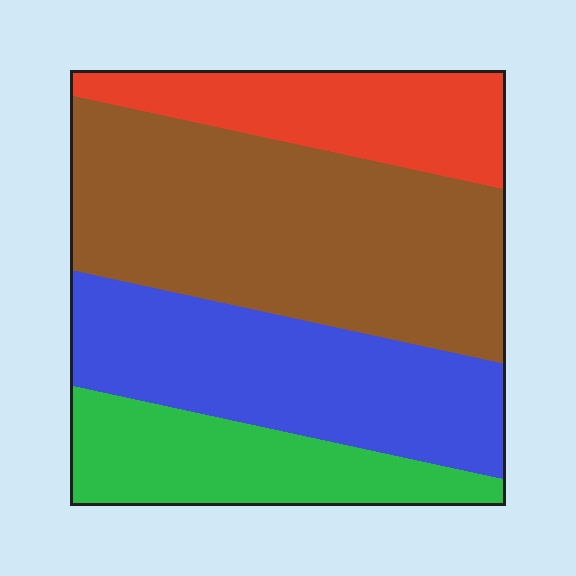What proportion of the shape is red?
Red takes up less than a sixth of the shape.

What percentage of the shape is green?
Green covers 17% of the shape.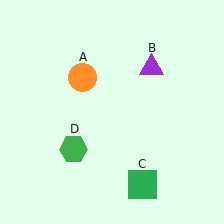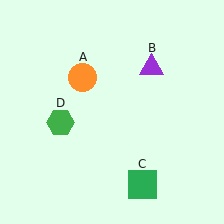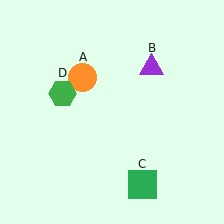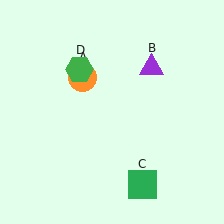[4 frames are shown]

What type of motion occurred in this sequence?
The green hexagon (object D) rotated clockwise around the center of the scene.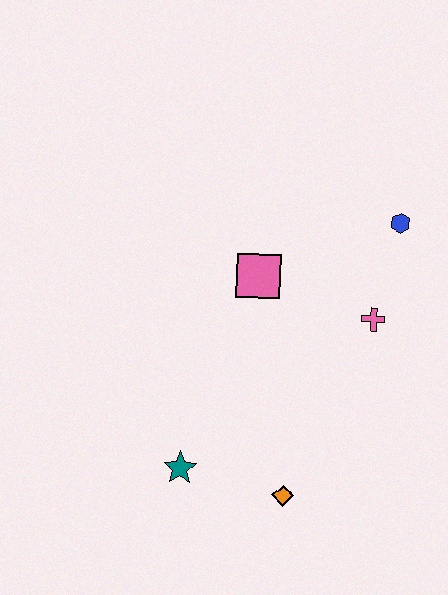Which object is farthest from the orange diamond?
The blue hexagon is farthest from the orange diamond.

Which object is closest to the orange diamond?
The teal star is closest to the orange diamond.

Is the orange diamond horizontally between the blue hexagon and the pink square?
Yes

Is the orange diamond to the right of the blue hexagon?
No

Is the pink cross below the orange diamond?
No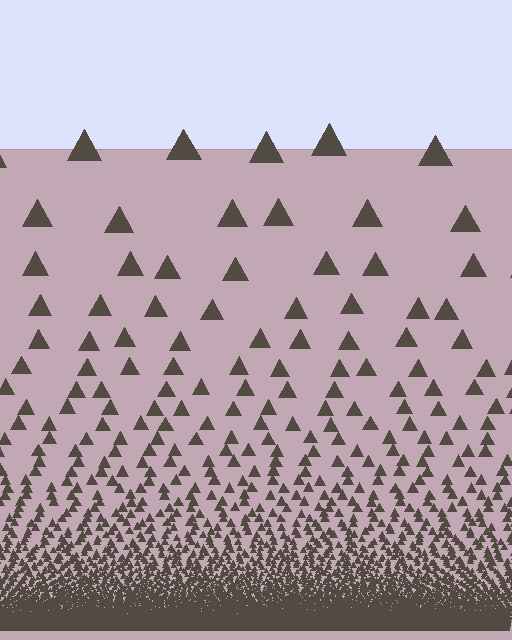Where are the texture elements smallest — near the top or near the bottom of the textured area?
Near the bottom.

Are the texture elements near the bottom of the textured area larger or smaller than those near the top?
Smaller. The gradient is inverted — elements near the bottom are smaller and denser.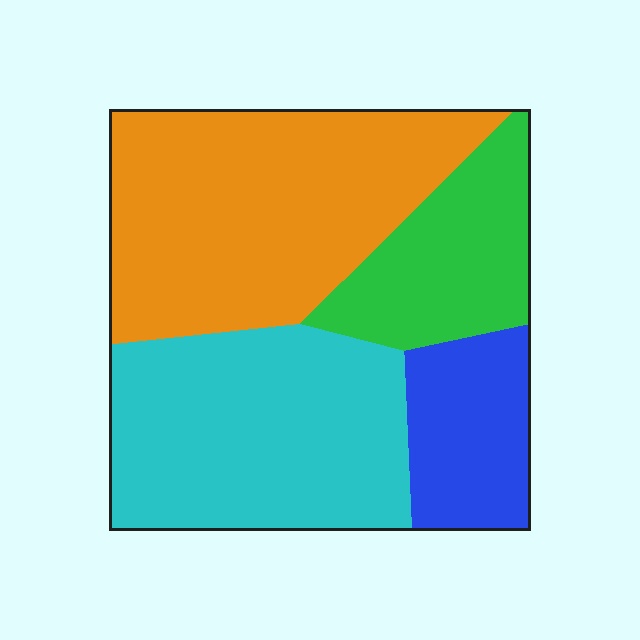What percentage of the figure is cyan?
Cyan covers around 35% of the figure.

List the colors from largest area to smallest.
From largest to smallest: orange, cyan, green, blue.